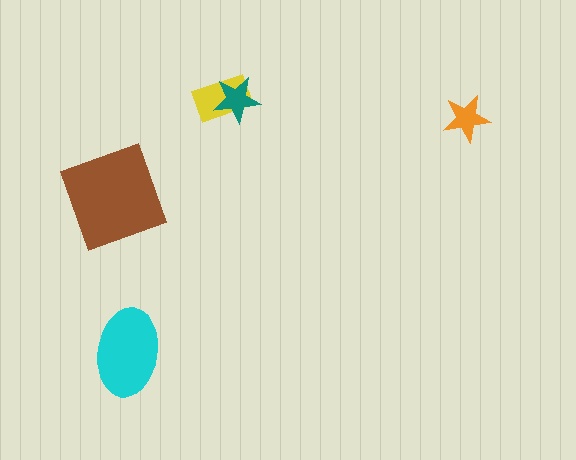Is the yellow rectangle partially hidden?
Yes, it is partially covered by another shape.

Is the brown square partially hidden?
No, no other shape covers it.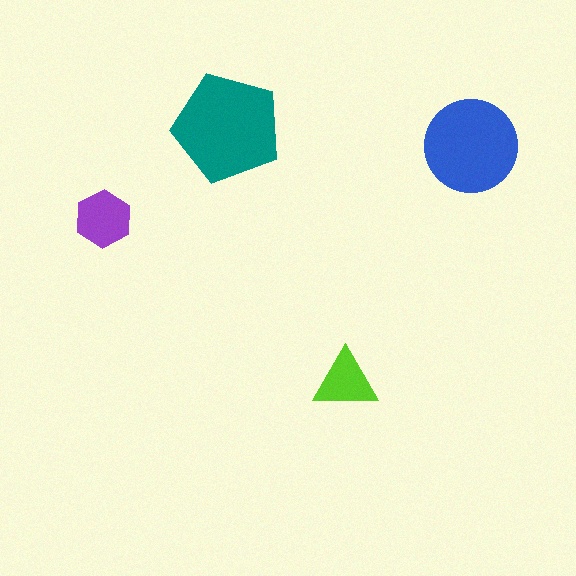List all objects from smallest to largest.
The lime triangle, the purple hexagon, the blue circle, the teal pentagon.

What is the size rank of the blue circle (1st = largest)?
2nd.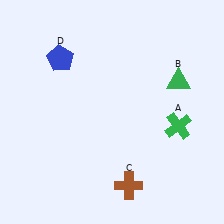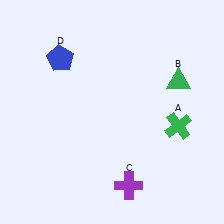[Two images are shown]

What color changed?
The cross (C) changed from brown in Image 1 to purple in Image 2.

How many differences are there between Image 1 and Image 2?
There is 1 difference between the two images.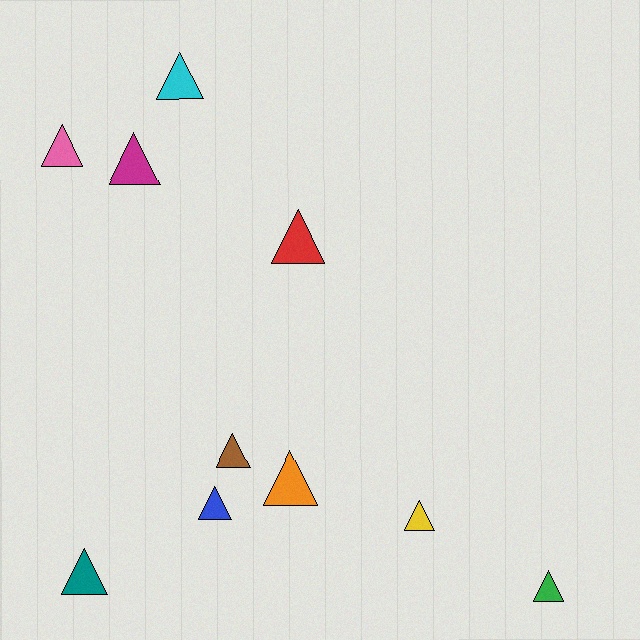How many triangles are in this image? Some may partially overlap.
There are 10 triangles.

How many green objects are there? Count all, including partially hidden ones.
There is 1 green object.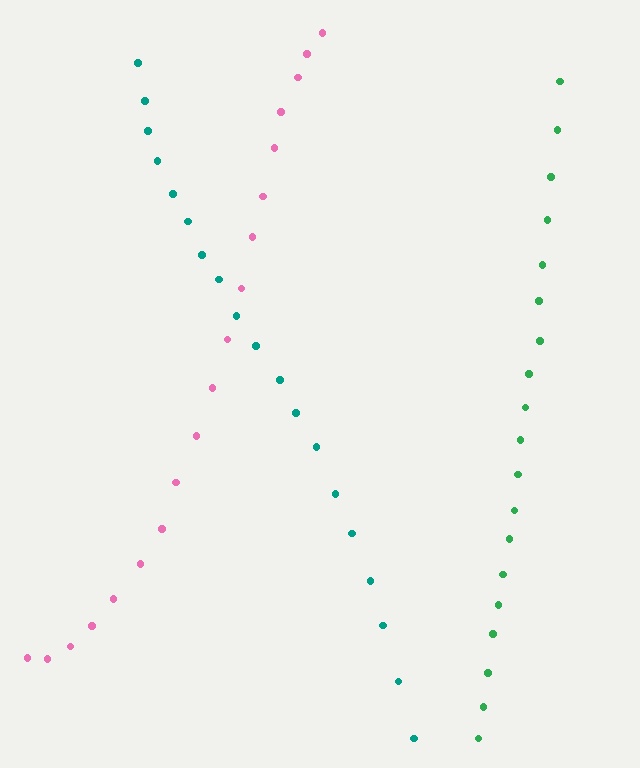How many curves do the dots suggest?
There are 3 distinct paths.